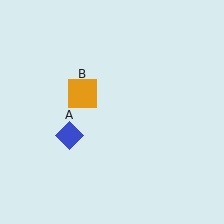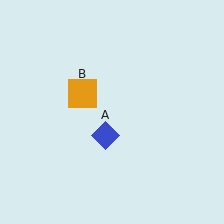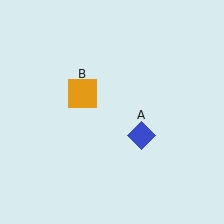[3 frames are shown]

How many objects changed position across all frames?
1 object changed position: blue diamond (object A).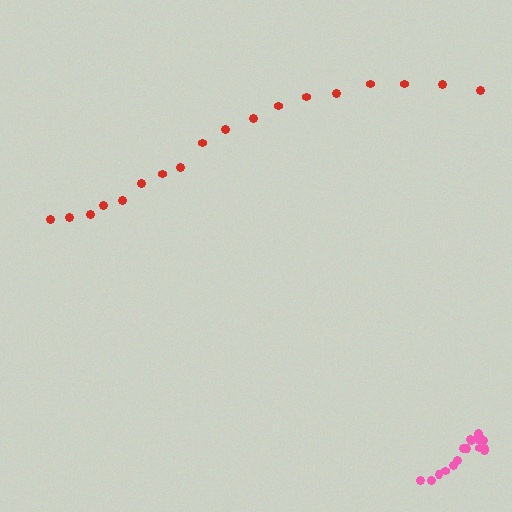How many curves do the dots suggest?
There are 2 distinct paths.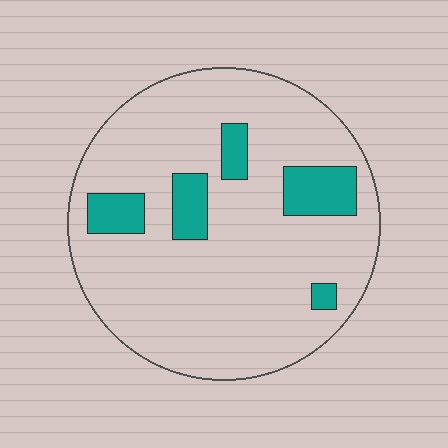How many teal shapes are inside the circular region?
5.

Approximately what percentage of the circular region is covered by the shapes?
Approximately 15%.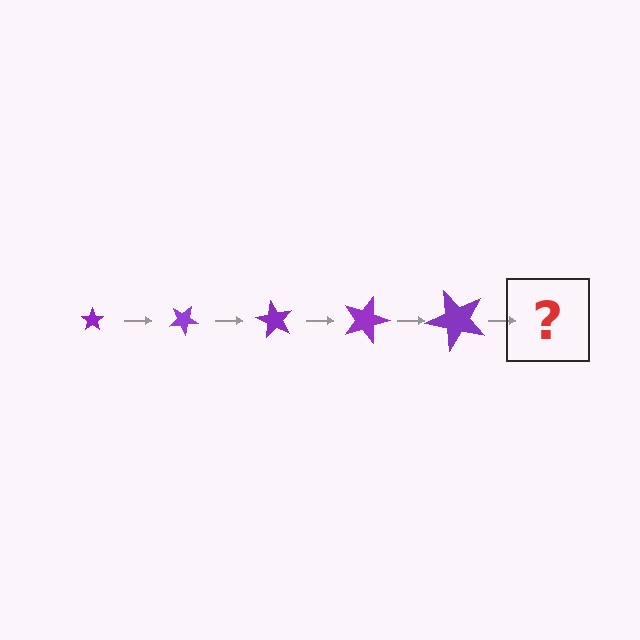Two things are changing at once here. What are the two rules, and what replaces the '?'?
The two rules are that the star grows larger each step and it rotates 30 degrees each step. The '?' should be a star, larger than the previous one and rotated 150 degrees from the start.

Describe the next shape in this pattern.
It should be a star, larger than the previous one and rotated 150 degrees from the start.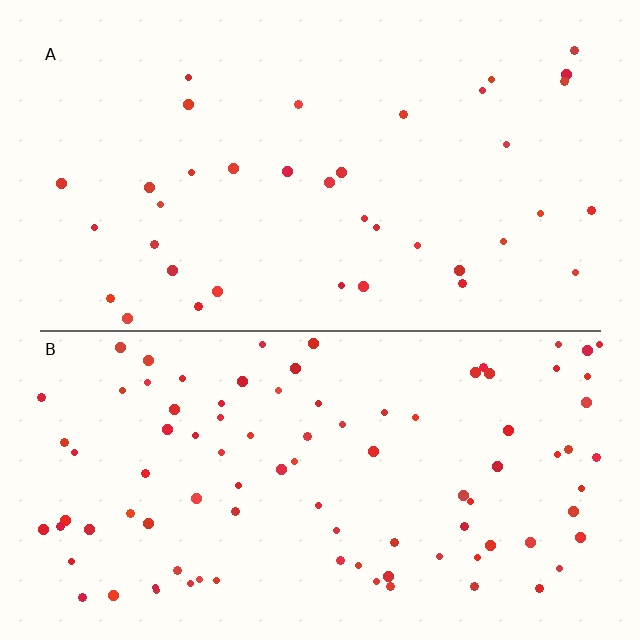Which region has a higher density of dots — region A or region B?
B (the bottom).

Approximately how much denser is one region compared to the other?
Approximately 2.5× — region B over region A.